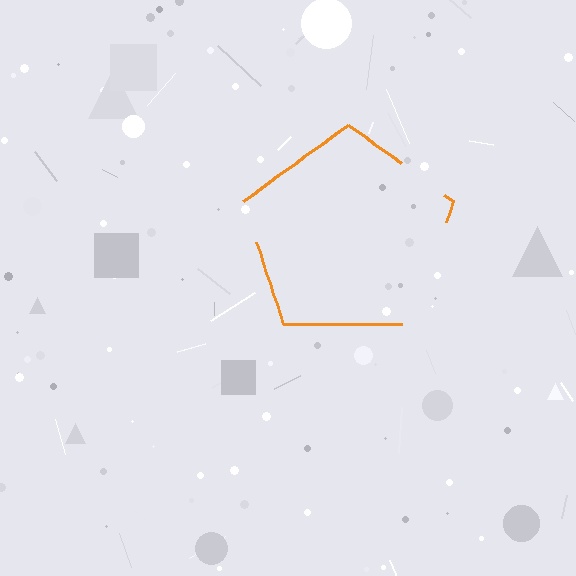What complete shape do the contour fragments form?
The contour fragments form a pentagon.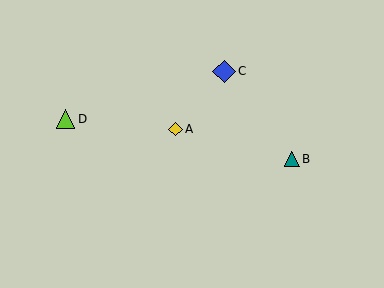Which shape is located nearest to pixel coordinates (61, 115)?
The lime triangle (labeled D) at (66, 119) is nearest to that location.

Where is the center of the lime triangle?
The center of the lime triangle is at (66, 119).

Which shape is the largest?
The blue diamond (labeled C) is the largest.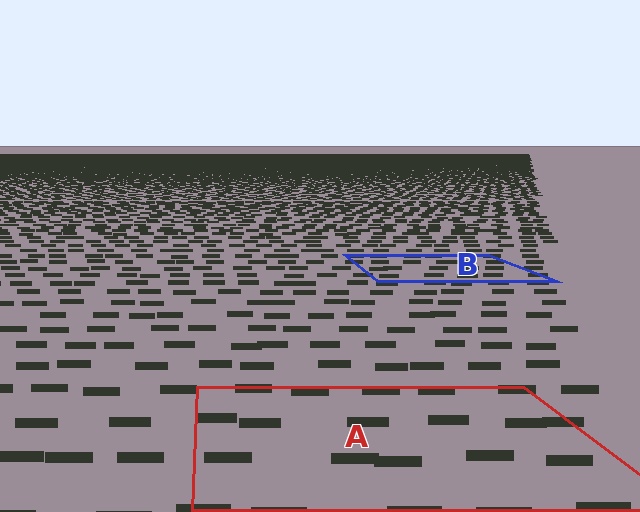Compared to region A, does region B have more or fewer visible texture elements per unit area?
Region B has more texture elements per unit area — they are packed more densely because it is farther away.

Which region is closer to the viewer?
Region A is closer. The texture elements there are larger and more spread out.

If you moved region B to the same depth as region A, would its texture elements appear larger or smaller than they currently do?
They would appear larger. At a closer depth, the same texture elements are projected at a bigger on-screen size.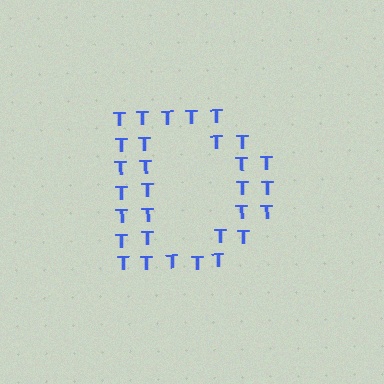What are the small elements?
The small elements are letter T's.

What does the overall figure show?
The overall figure shows the letter D.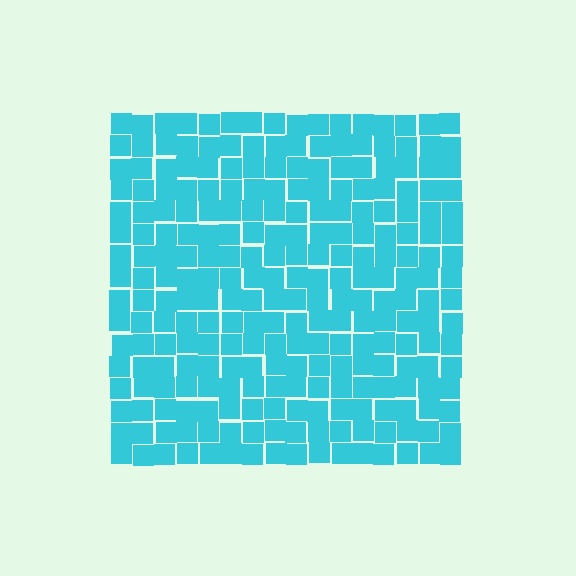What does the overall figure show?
The overall figure shows a square.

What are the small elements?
The small elements are squares.